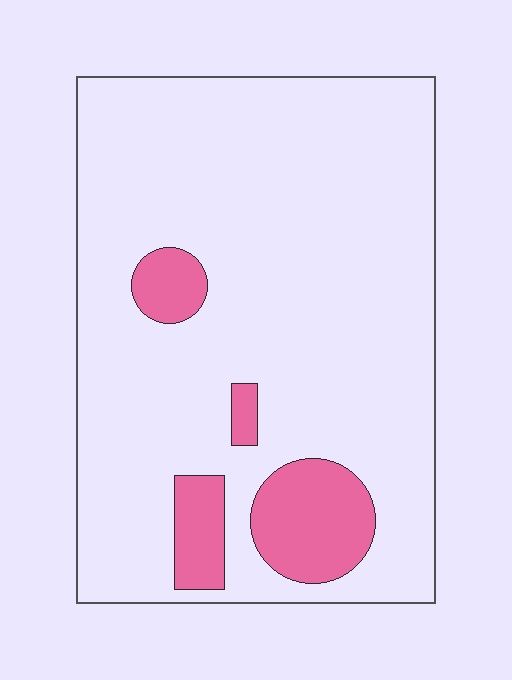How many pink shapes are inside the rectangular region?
4.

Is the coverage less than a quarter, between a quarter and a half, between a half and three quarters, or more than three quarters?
Less than a quarter.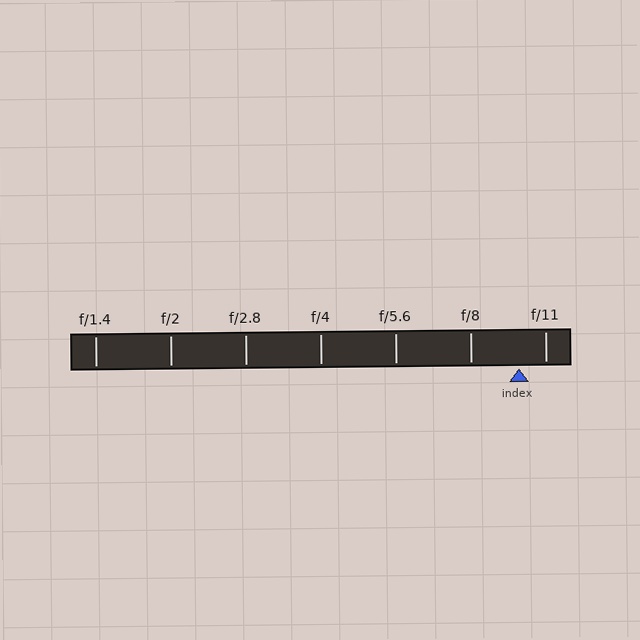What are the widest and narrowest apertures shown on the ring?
The widest aperture shown is f/1.4 and the narrowest is f/11.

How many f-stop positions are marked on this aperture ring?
There are 7 f-stop positions marked.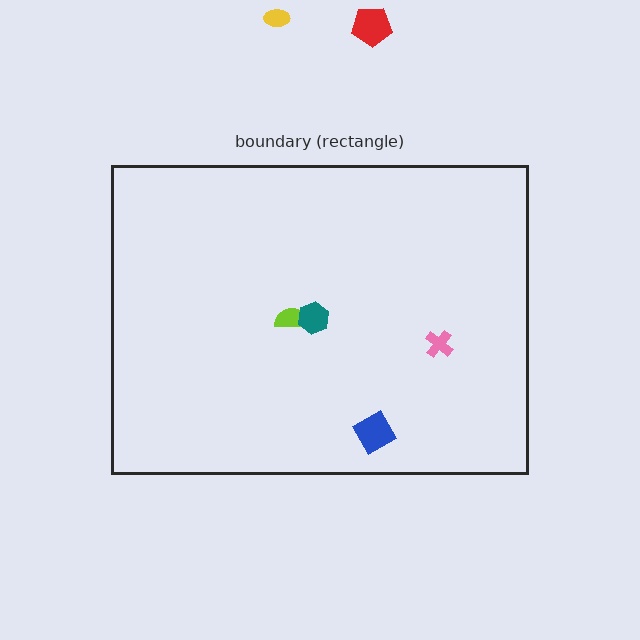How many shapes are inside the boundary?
4 inside, 2 outside.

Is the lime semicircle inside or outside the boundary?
Inside.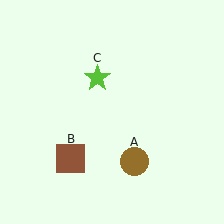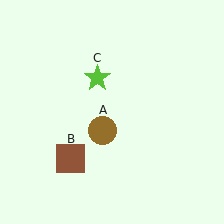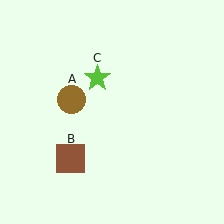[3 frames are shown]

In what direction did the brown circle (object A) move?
The brown circle (object A) moved up and to the left.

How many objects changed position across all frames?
1 object changed position: brown circle (object A).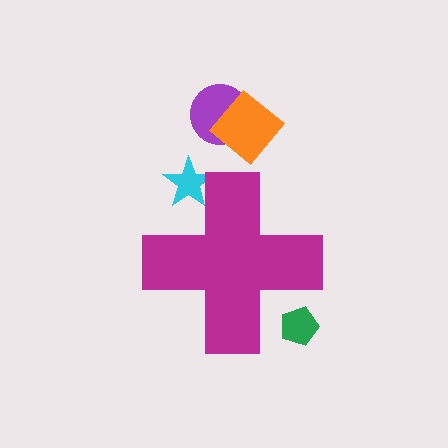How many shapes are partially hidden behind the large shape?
2 shapes are partially hidden.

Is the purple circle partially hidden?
No, the purple circle is fully visible.